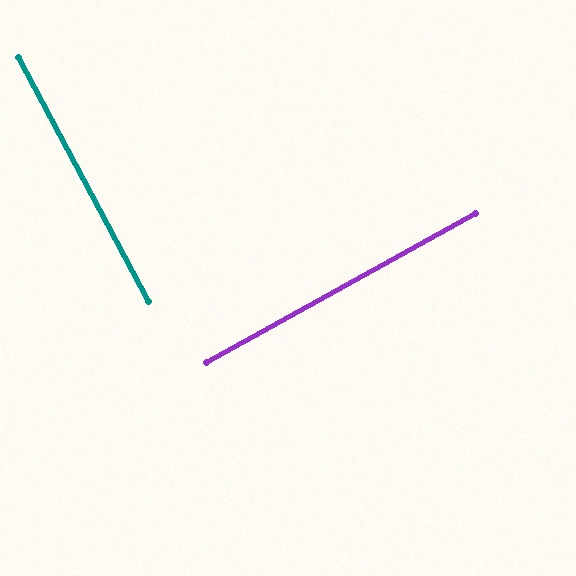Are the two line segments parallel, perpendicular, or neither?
Perpendicular — they meet at approximately 89°.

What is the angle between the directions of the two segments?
Approximately 89 degrees.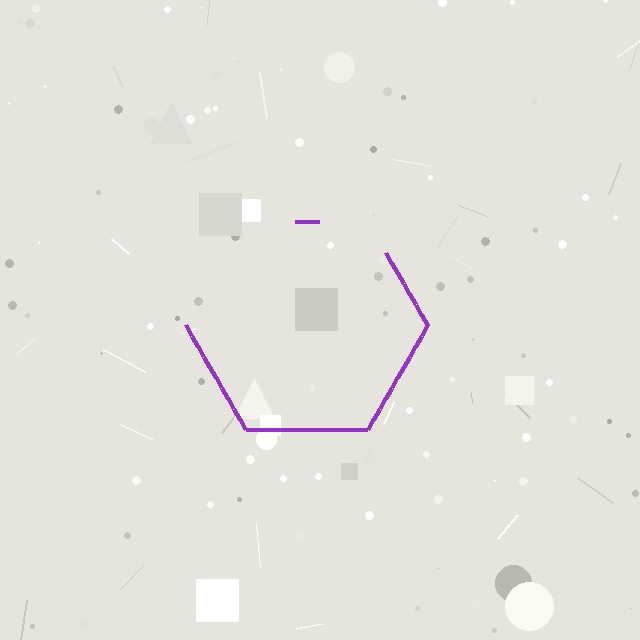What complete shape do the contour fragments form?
The contour fragments form a hexagon.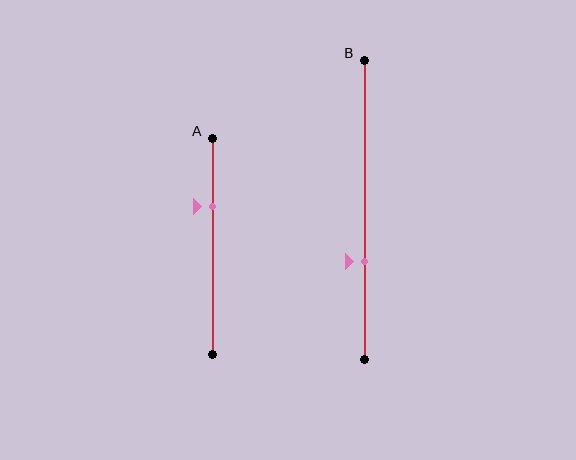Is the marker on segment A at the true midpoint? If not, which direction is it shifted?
No, the marker on segment A is shifted upward by about 18% of the segment length.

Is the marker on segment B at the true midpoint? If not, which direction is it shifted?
No, the marker on segment B is shifted downward by about 17% of the segment length.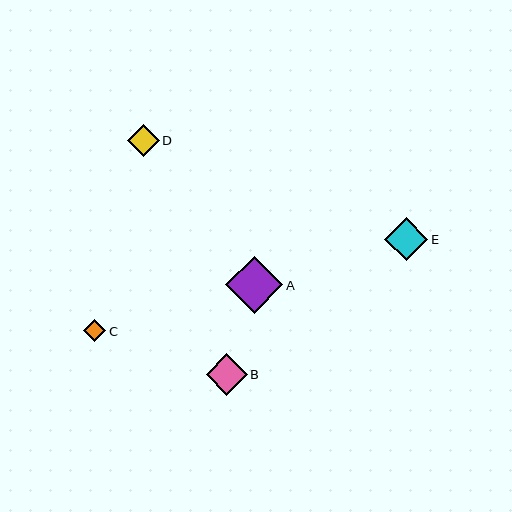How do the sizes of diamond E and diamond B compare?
Diamond E and diamond B are approximately the same size.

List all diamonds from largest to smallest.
From largest to smallest: A, E, B, D, C.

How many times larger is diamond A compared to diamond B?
Diamond A is approximately 1.4 times the size of diamond B.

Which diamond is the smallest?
Diamond C is the smallest with a size of approximately 23 pixels.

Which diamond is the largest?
Diamond A is the largest with a size of approximately 58 pixels.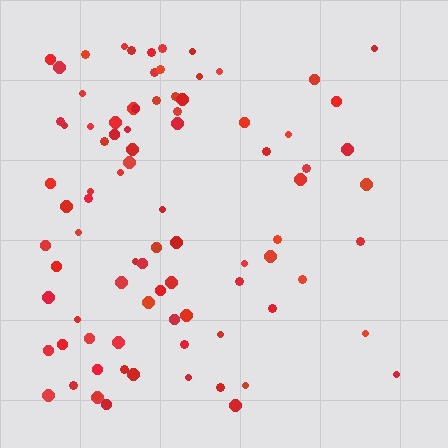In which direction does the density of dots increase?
From right to left, with the left side densest.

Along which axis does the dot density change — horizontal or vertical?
Horizontal.